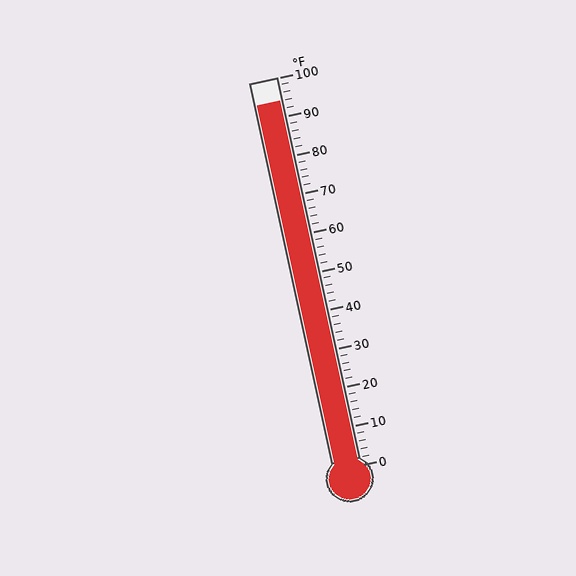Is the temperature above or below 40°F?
The temperature is above 40°F.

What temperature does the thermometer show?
The thermometer shows approximately 94°F.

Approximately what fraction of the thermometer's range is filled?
The thermometer is filled to approximately 95% of its range.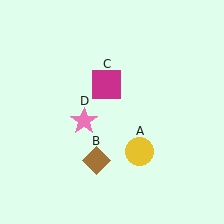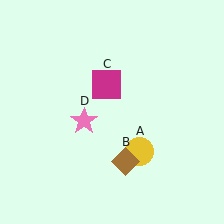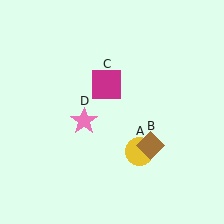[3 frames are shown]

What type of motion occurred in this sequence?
The brown diamond (object B) rotated counterclockwise around the center of the scene.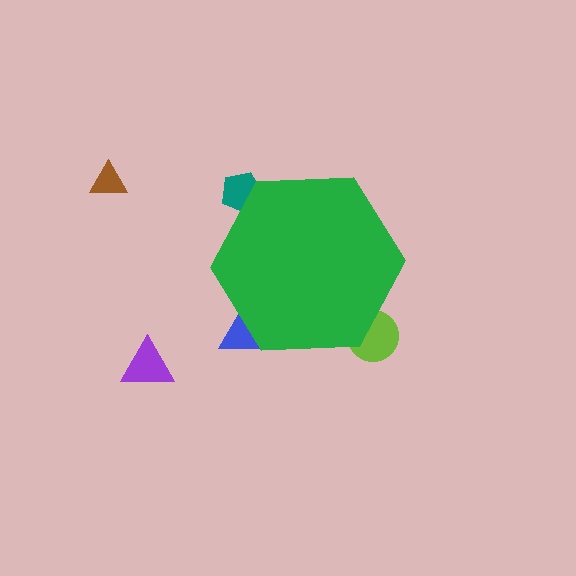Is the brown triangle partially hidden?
No, the brown triangle is fully visible.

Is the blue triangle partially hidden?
Yes, the blue triangle is partially hidden behind the green hexagon.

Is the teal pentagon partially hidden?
Yes, the teal pentagon is partially hidden behind the green hexagon.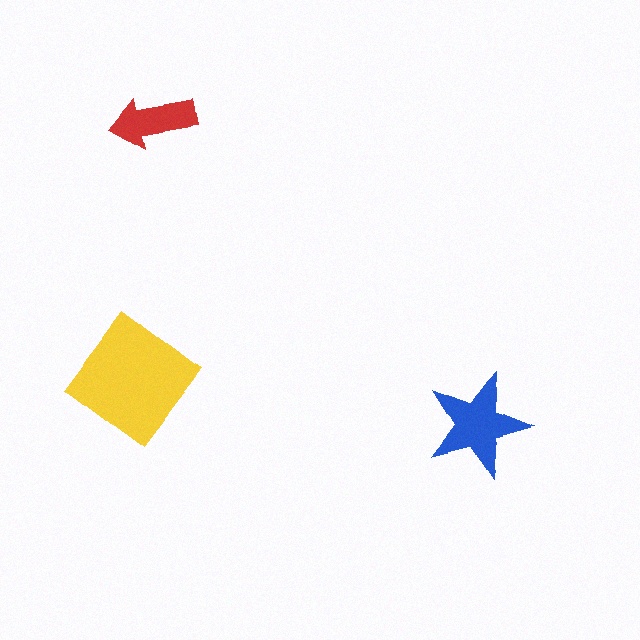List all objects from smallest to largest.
The red arrow, the blue star, the yellow diamond.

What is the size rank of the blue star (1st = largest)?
2nd.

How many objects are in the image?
There are 3 objects in the image.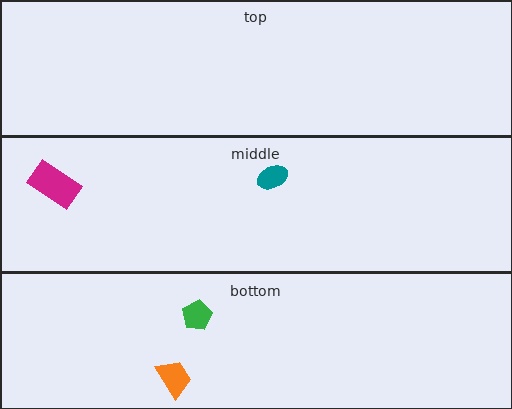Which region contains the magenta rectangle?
The middle region.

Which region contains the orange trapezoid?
The bottom region.